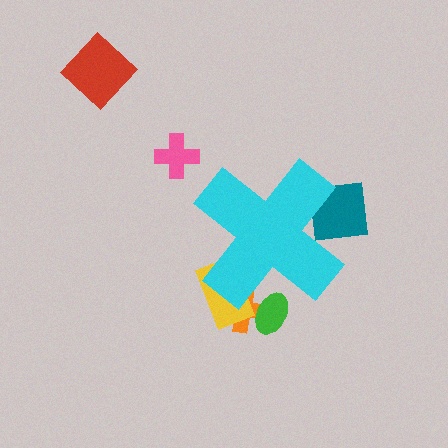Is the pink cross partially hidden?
No, the pink cross is fully visible.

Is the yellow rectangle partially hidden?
Yes, the yellow rectangle is partially hidden behind the cyan cross.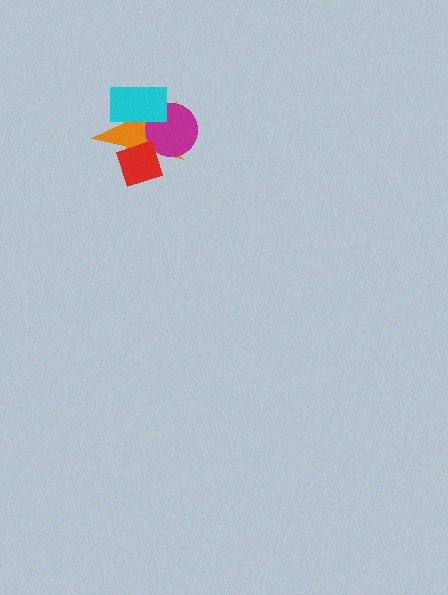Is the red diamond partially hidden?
No, no other shape covers it.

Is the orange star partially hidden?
Yes, it is partially covered by another shape.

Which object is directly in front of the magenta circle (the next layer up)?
The red diamond is directly in front of the magenta circle.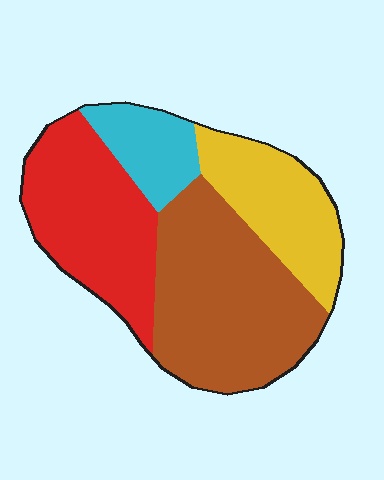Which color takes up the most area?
Brown, at roughly 40%.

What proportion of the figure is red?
Red covers around 30% of the figure.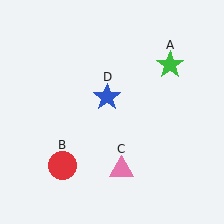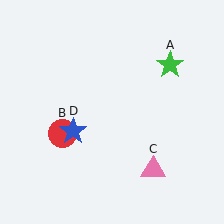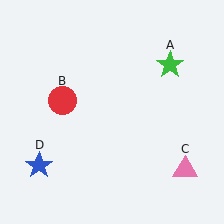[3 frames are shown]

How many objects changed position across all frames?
3 objects changed position: red circle (object B), pink triangle (object C), blue star (object D).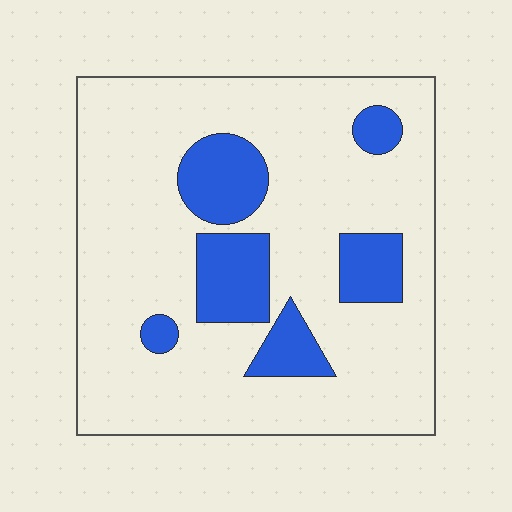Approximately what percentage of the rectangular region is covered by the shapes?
Approximately 20%.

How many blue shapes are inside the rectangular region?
6.